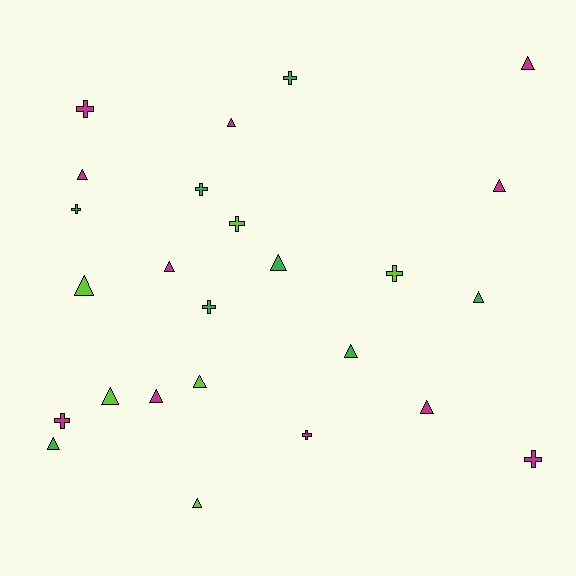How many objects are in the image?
There are 25 objects.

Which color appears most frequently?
Magenta, with 11 objects.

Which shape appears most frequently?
Triangle, with 15 objects.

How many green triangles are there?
There are 4 green triangles.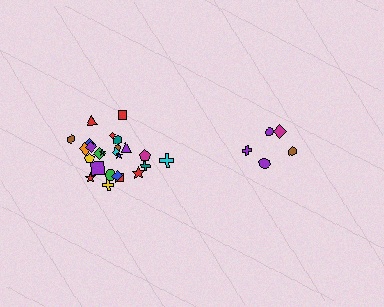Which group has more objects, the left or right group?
The left group.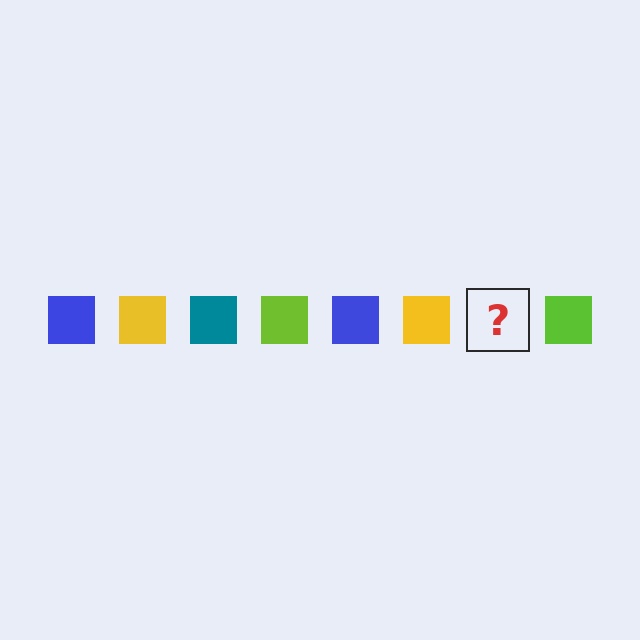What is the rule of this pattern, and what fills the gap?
The rule is that the pattern cycles through blue, yellow, teal, lime squares. The gap should be filled with a teal square.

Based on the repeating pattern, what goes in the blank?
The blank should be a teal square.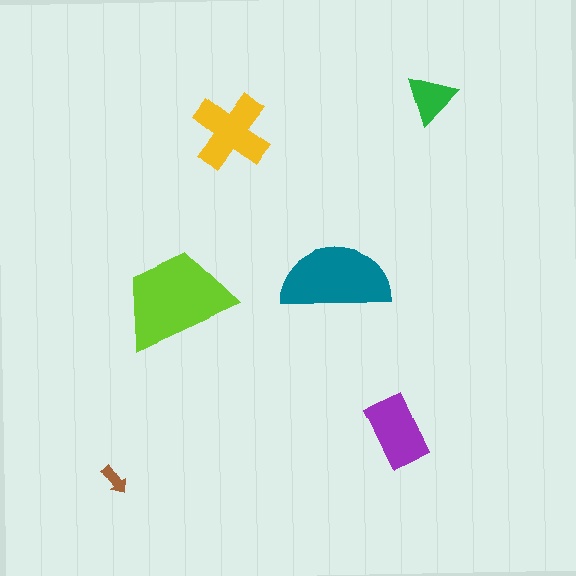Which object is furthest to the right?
The green triangle is rightmost.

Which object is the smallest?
The brown arrow.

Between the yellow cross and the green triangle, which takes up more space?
The yellow cross.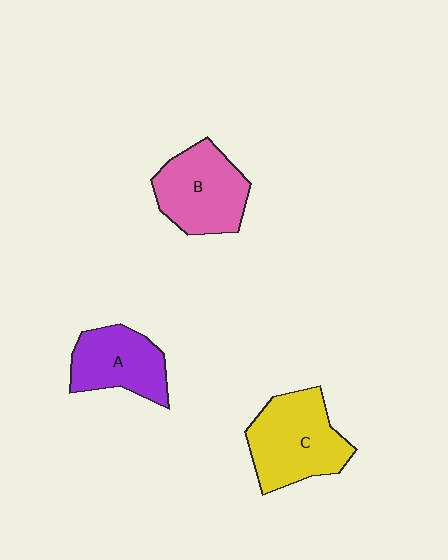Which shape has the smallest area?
Shape A (purple).